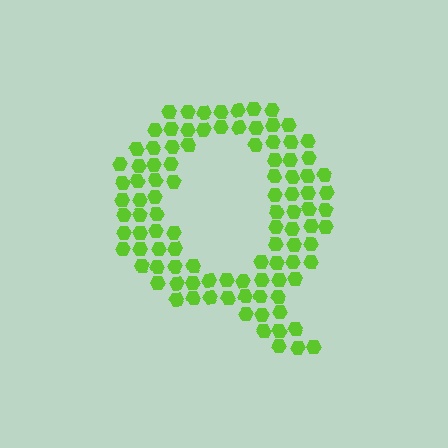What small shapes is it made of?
It is made of small hexagons.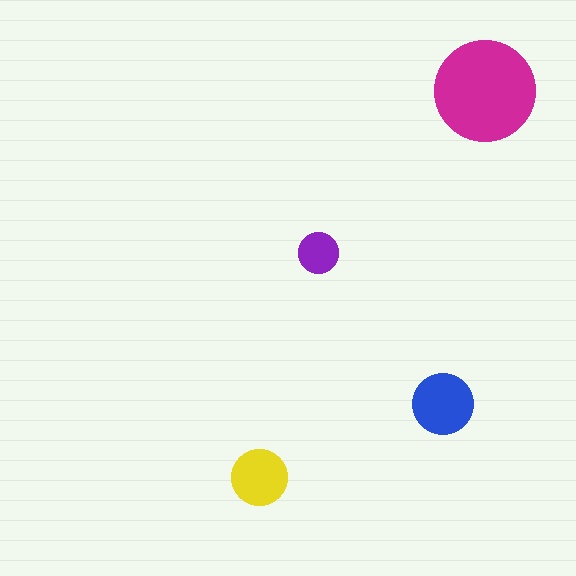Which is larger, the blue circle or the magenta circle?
The magenta one.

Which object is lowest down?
The yellow circle is bottommost.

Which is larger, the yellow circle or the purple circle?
The yellow one.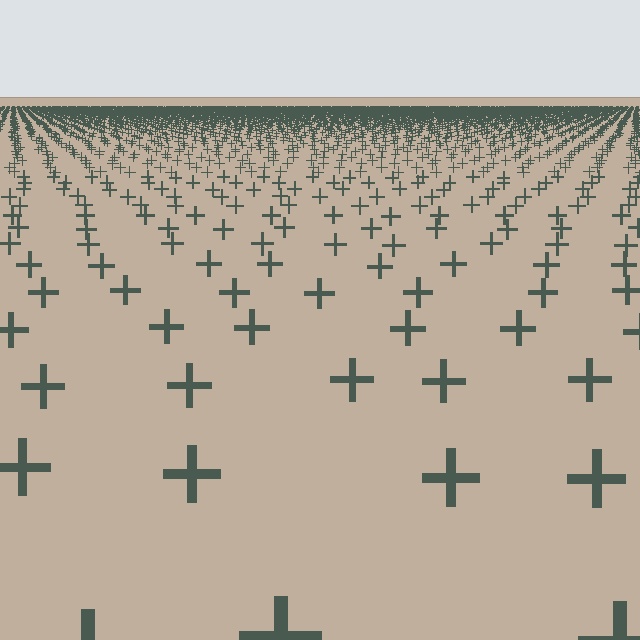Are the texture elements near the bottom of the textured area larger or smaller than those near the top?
Larger. Near the bottom, elements are closer to the viewer and appear at a bigger on-screen size.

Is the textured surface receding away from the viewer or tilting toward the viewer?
The surface is receding away from the viewer. Texture elements get smaller and denser toward the top.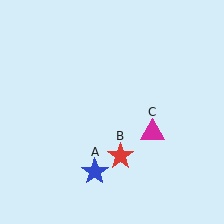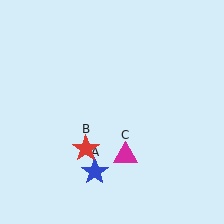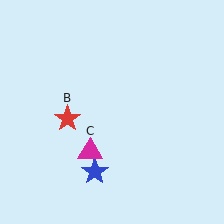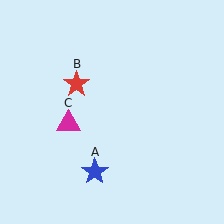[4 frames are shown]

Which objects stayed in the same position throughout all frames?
Blue star (object A) remained stationary.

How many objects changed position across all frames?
2 objects changed position: red star (object B), magenta triangle (object C).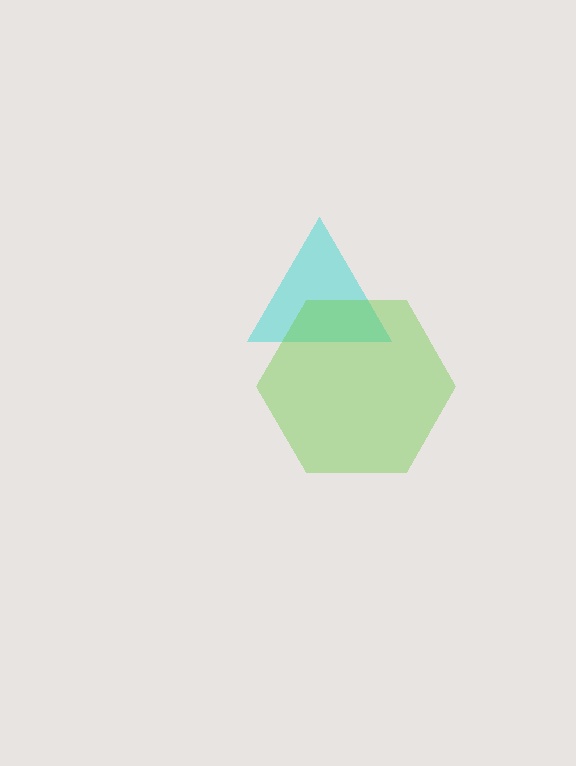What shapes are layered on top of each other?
The layered shapes are: a cyan triangle, a lime hexagon.